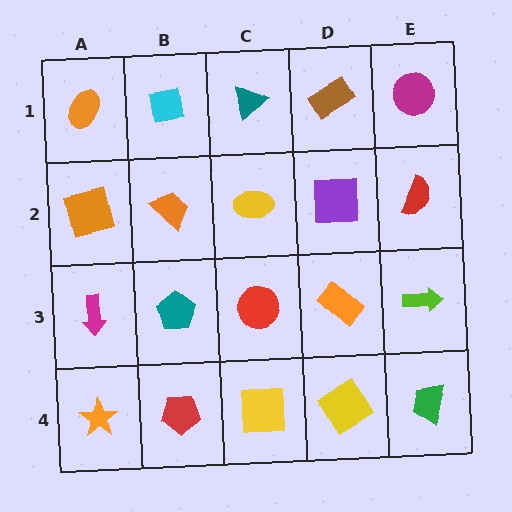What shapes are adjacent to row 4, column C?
A red circle (row 3, column C), a red pentagon (row 4, column B), a yellow diamond (row 4, column D).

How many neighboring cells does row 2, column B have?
4.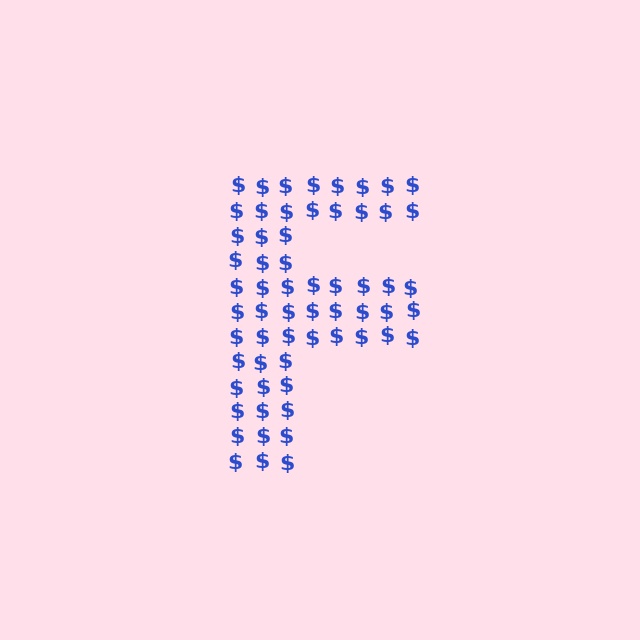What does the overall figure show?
The overall figure shows the letter F.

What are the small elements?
The small elements are dollar signs.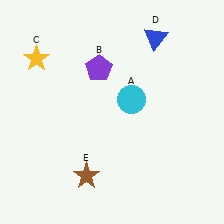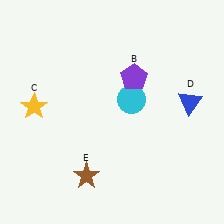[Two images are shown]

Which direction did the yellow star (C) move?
The yellow star (C) moved down.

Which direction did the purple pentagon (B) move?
The purple pentagon (B) moved right.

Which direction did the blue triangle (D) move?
The blue triangle (D) moved down.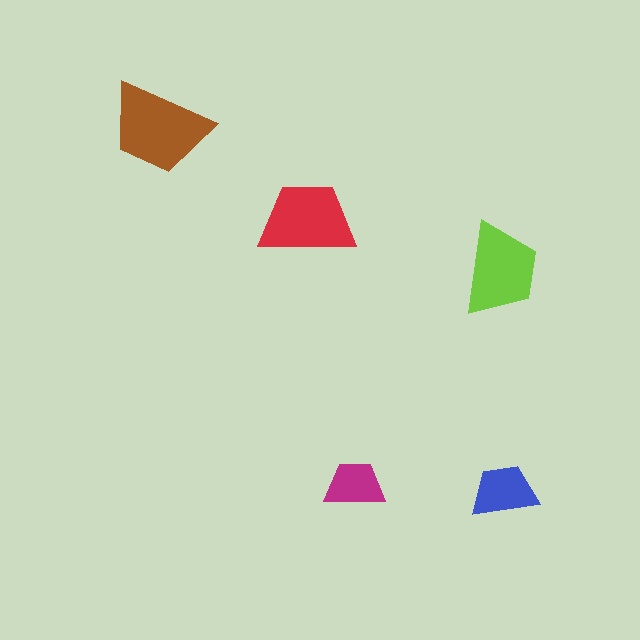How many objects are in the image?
There are 5 objects in the image.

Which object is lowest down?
The blue trapezoid is bottommost.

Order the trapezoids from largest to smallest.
the brown one, the red one, the lime one, the blue one, the magenta one.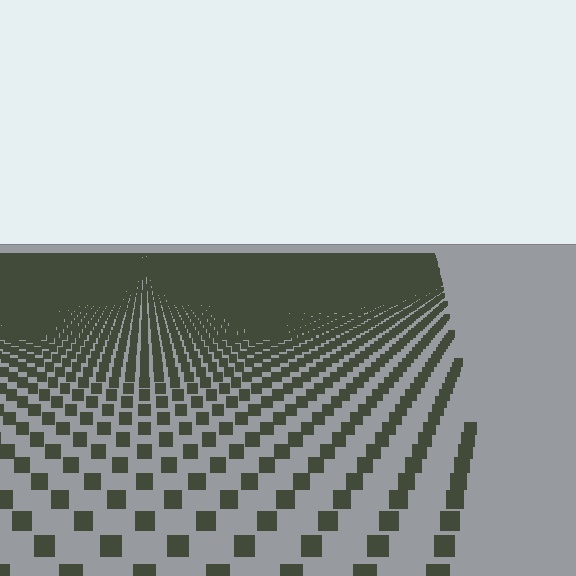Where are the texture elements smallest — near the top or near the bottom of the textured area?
Near the top.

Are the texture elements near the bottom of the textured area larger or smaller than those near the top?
Larger. Near the bottom, elements are closer to the viewer and appear at a bigger on-screen size.